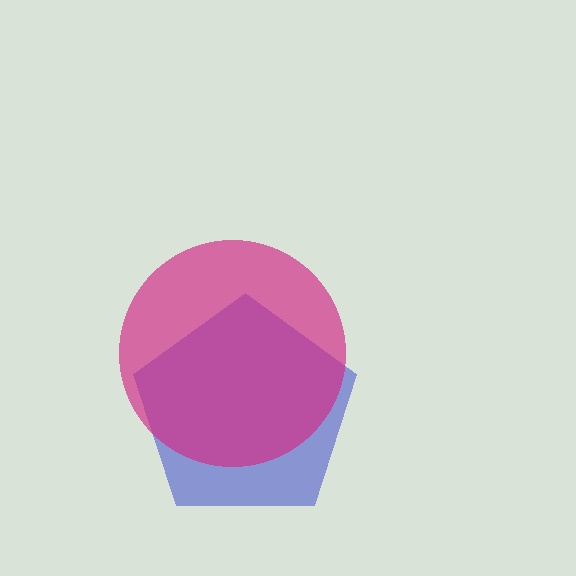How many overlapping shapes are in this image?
There are 2 overlapping shapes in the image.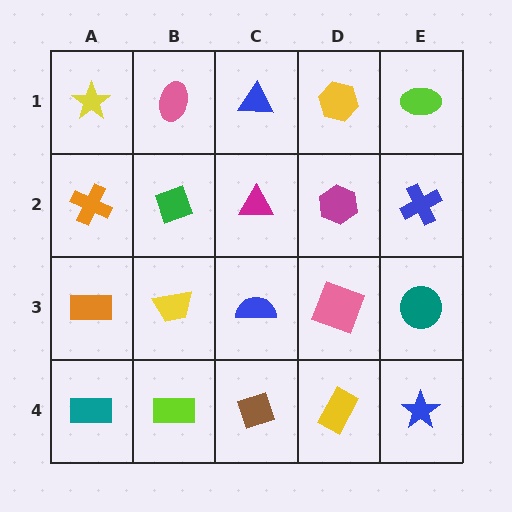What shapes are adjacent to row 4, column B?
A yellow trapezoid (row 3, column B), a teal rectangle (row 4, column A), a brown diamond (row 4, column C).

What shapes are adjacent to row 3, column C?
A magenta triangle (row 2, column C), a brown diamond (row 4, column C), a yellow trapezoid (row 3, column B), a pink square (row 3, column D).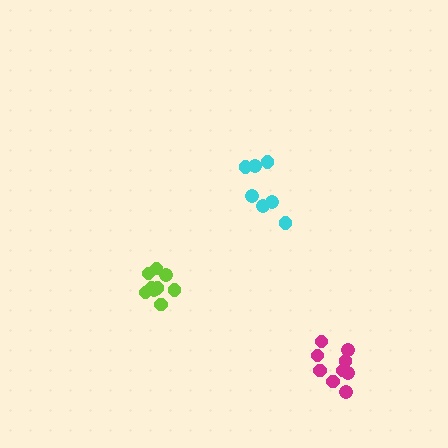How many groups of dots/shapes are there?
There are 3 groups.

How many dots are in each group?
Group 1: 7 dots, Group 2: 9 dots, Group 3: 9 dots (25 total).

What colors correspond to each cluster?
The clusters are colored: cyan, lime, magenta.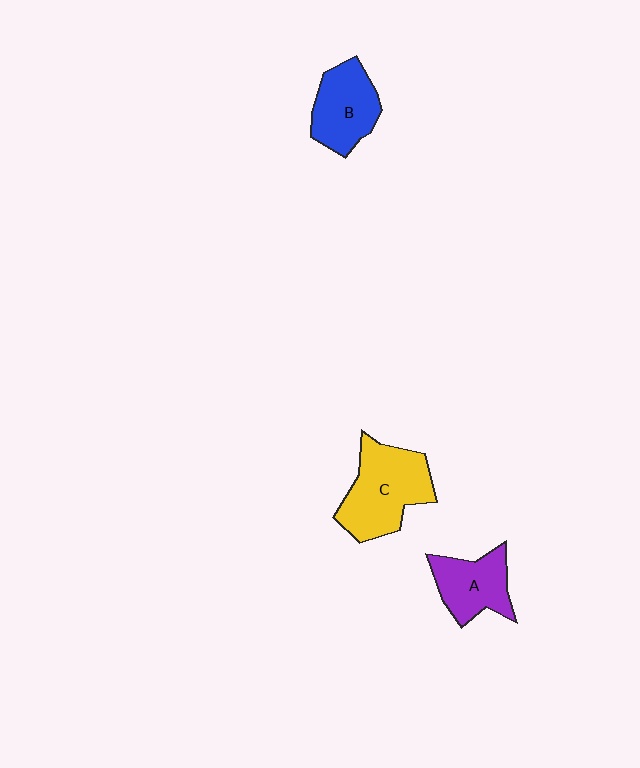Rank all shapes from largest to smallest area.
From largest to smallest: C (yellow), B (blue), A (purple).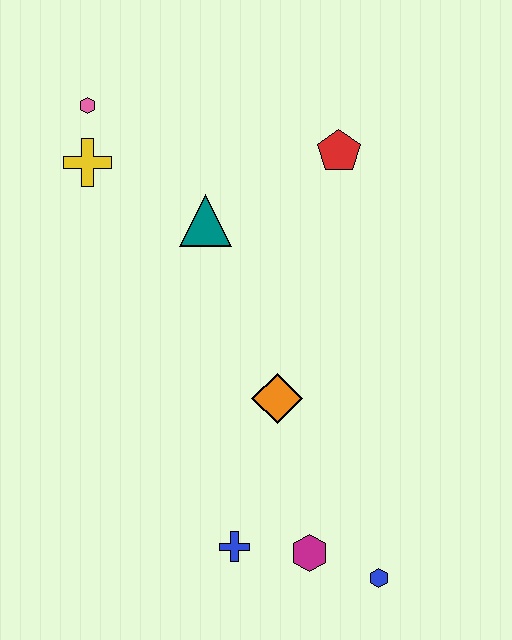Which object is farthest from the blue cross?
The pink hexagon is farthest from the blue cross.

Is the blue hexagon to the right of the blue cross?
Yes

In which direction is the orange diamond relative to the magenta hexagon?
The orange diamond is above the magenta hexagon.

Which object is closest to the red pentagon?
The teal triangle is closest to the red pentagon.